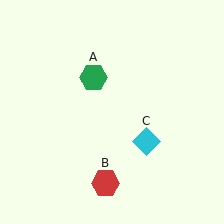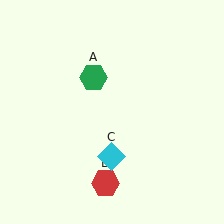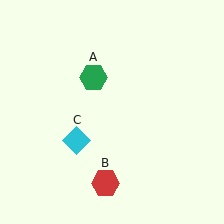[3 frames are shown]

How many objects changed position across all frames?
1 object changed position: cyan diamond (object C).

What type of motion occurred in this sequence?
The cyan diamond (object C) rotated clockwise around the center of the scene.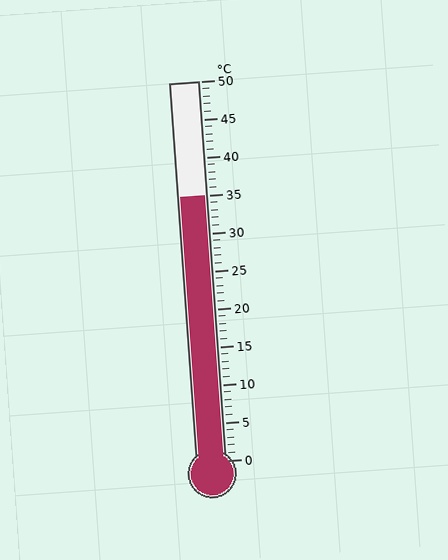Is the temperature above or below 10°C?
The temperature is above 10°C.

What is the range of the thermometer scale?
The thermometer scale ranges from 0°C to 50°C.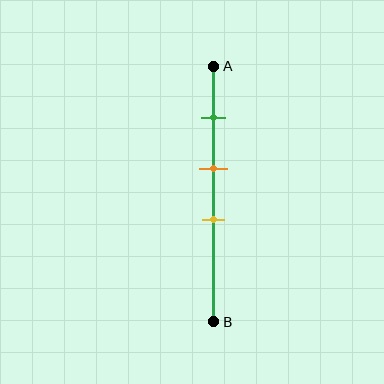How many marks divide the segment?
There are 3 marks dividing the segment.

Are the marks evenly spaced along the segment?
Yes, the marks are approximately evenly spaced.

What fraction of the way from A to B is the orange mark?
The orange mark is approximately 40% (0.4) of the way from A to B.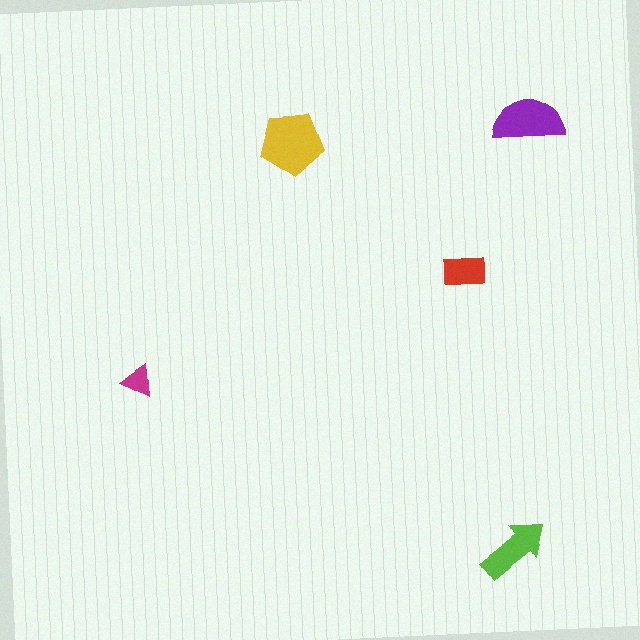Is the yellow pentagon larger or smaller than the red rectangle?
Larger.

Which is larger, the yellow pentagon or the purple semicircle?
The yellow pentagon.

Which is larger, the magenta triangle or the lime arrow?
The lime arrow.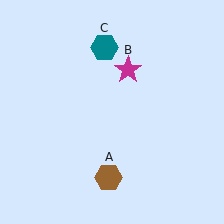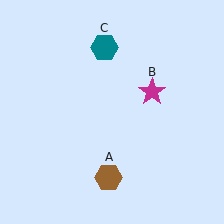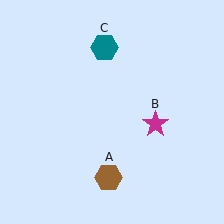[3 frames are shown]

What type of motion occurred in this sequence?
The magenta star (object B) rotated clockwise around the center of the scene.